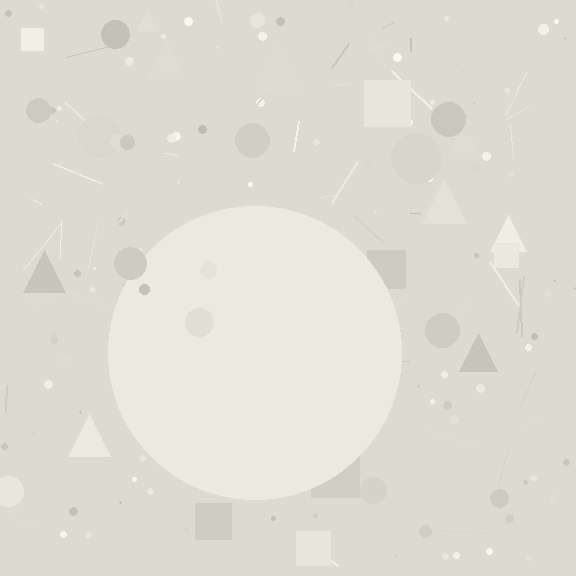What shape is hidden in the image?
A circle is hidden in the image.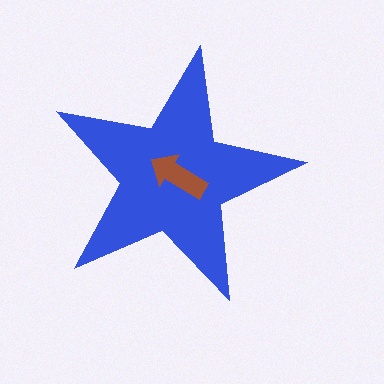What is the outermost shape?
The blue star.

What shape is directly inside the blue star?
The brown arrow.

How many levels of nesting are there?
2.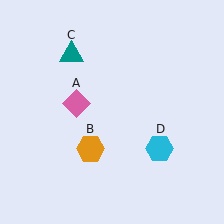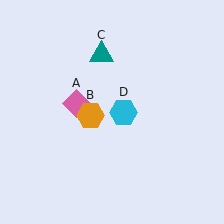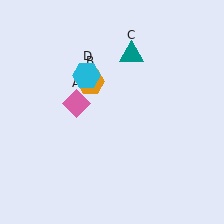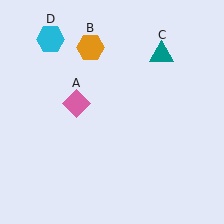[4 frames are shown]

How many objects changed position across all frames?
3 objects changed position: orange hexagon (object B), teal triangle (object C), cyan hexagon (object D).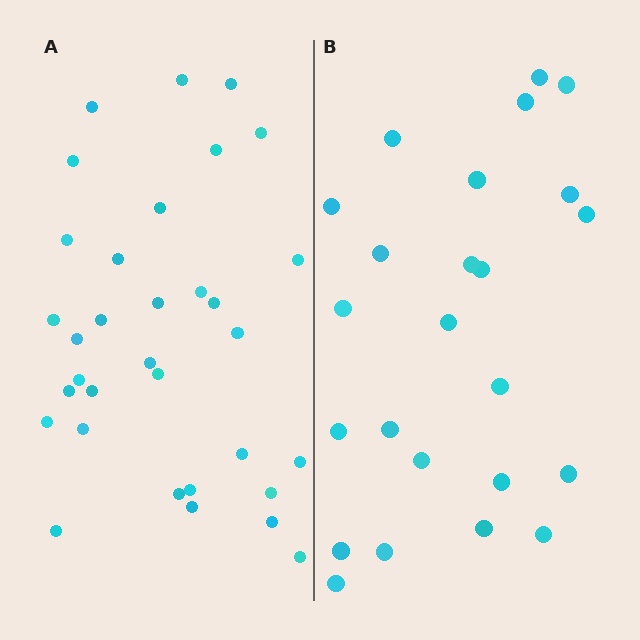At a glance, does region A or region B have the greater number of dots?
Region A (the left region) has more dots.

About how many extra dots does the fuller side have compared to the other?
Region A has roughly 8 or so more dots than region B.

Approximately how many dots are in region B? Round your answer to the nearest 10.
About 20 dots. (The exact count is 24, which rounds to 20.)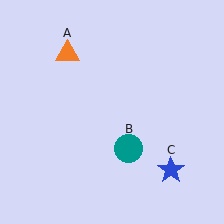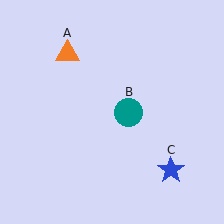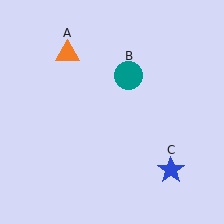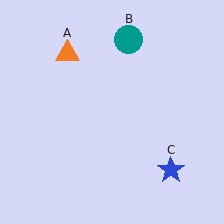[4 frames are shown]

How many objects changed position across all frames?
1 object changed position: teal circle (object B).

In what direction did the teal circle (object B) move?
The teal circle (object B) moved up.